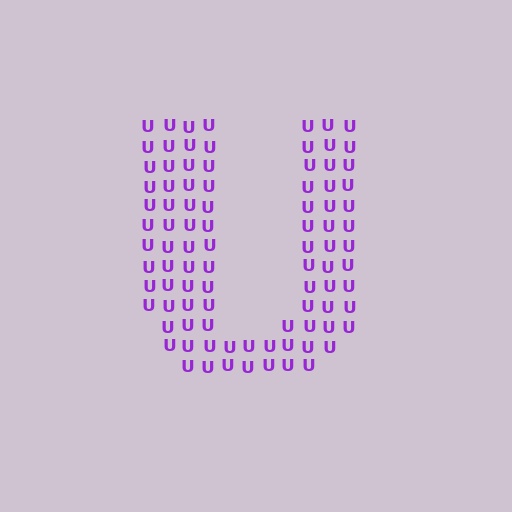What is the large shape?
The large shape is the letter U.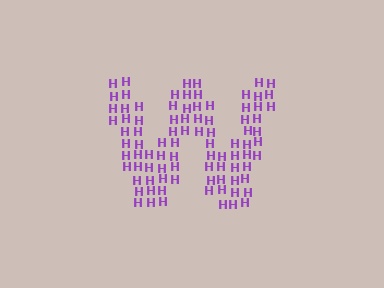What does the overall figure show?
The overall figure shows the letter W.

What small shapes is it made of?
It is made of small letter H's.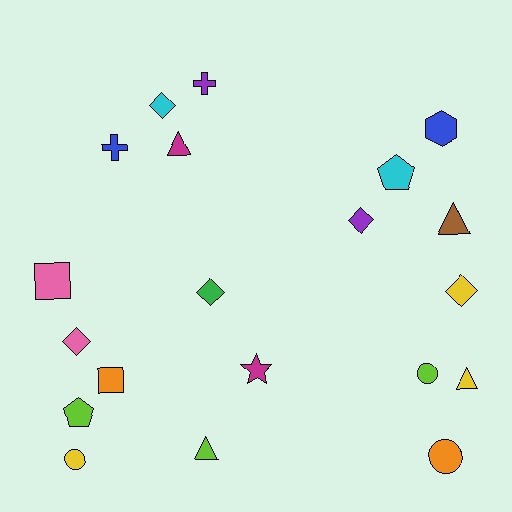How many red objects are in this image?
There are no red objects.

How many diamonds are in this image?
There are 5 diamonds.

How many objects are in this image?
There are 20 objects.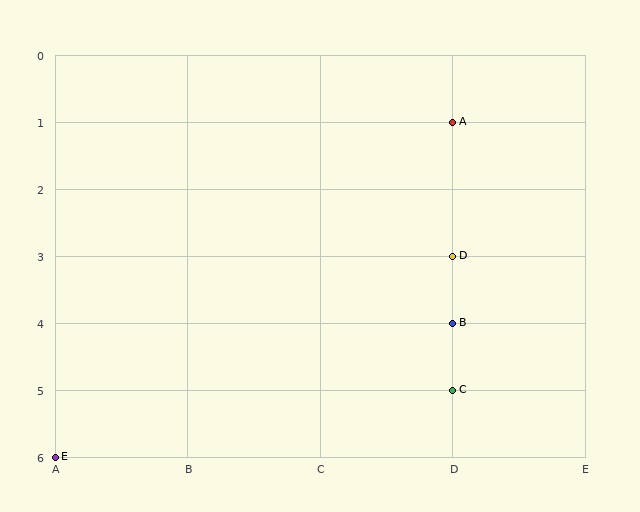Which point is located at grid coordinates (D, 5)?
Point C is at (D, 5).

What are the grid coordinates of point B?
Point B is at grid coordinates (D, 4).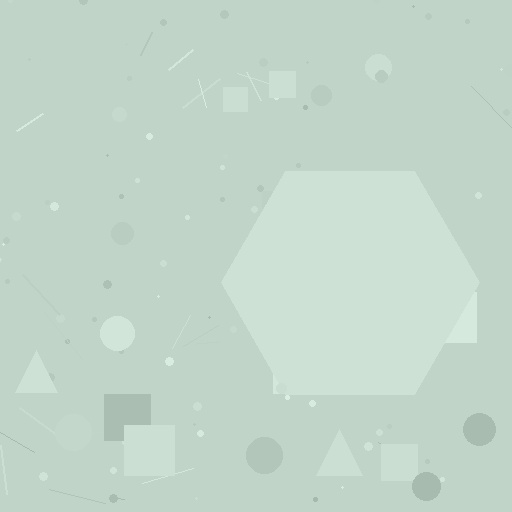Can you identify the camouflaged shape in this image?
The camouflaged shape is a hexagon.